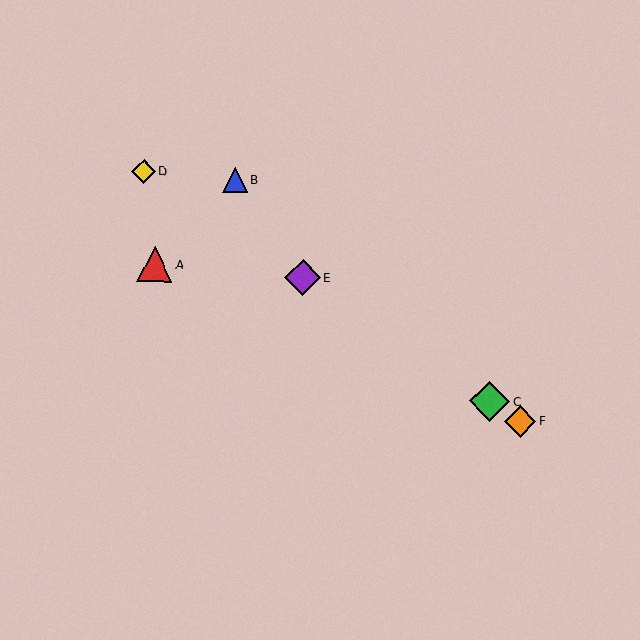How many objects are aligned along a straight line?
4 objects (C, D, E, F) are aligned along a straight line.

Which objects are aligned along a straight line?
Objects C, D, E, F are aligned along a straight line.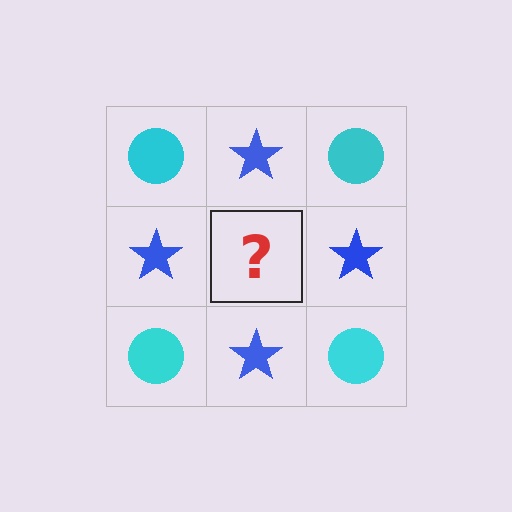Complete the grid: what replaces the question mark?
The question mark should be replaced with a cyan circle.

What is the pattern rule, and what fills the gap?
The rule is that it alternates cyan circle and blue star in a checkerboard pattern. The gap should be filled with a cyan circle.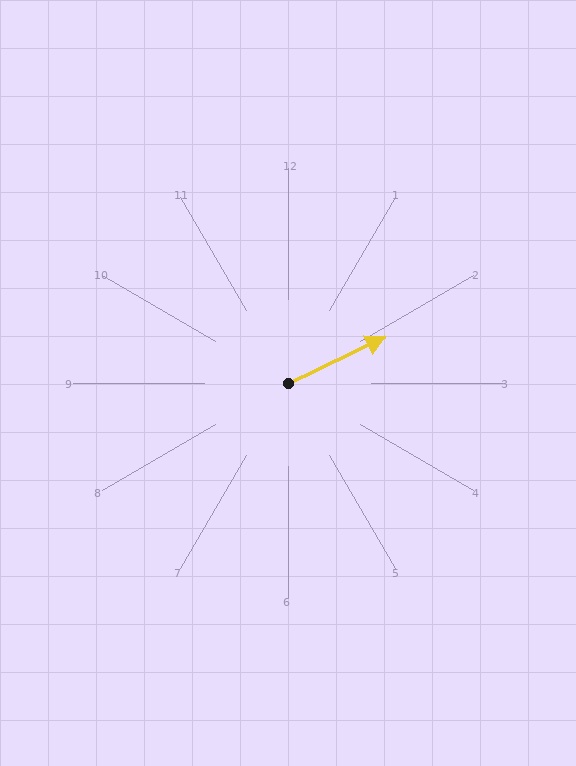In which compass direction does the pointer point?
Northeast.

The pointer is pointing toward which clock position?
Roughly 2 o'clock.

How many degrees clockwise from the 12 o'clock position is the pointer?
Approximately 65 degrees.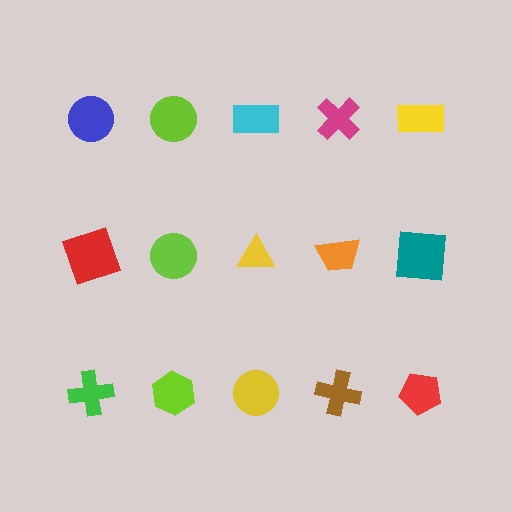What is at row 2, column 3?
A yellow triangle.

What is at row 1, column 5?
A yellow rectangle.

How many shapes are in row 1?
5 shapes.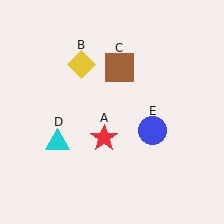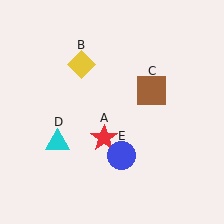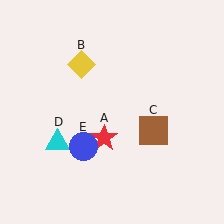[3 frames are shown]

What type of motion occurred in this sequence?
The brown square (object C), blue circle (object E) rotated clockwise around the center of the scene.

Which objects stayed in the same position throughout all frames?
Red star (object A) and yellow diamond (object B) and cyan triangle (object D) remained stationary.